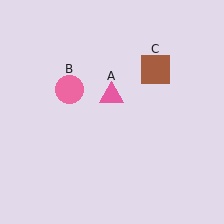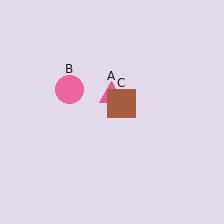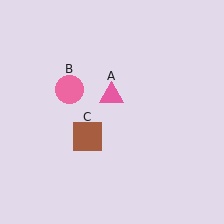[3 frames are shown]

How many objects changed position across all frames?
1 object changed position: brown square (object C).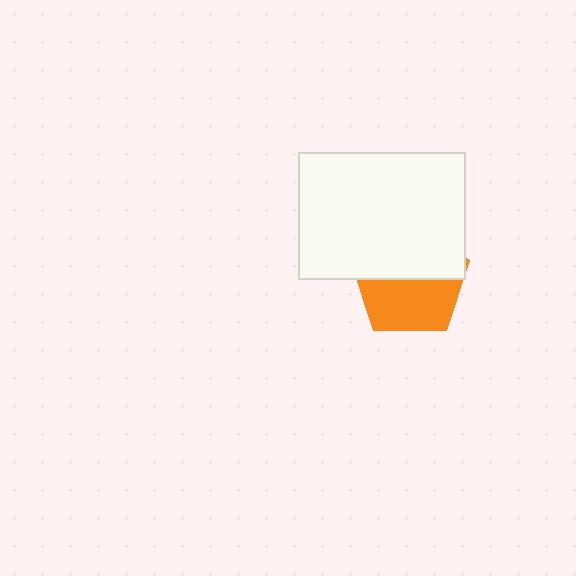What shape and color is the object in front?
The object in front is a white rectangle.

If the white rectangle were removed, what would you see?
You would see the complete orange pentagon.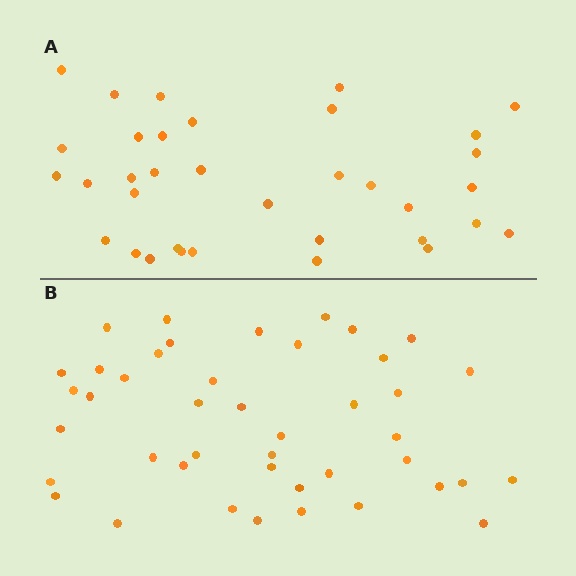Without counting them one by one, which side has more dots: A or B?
Region B (the bottom region) has more dots.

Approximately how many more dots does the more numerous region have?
Region B has roughly 8 or so more dots than region A.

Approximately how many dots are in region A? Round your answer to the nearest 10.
About 40 dots. (The exact count is 35, which rounds to 40.)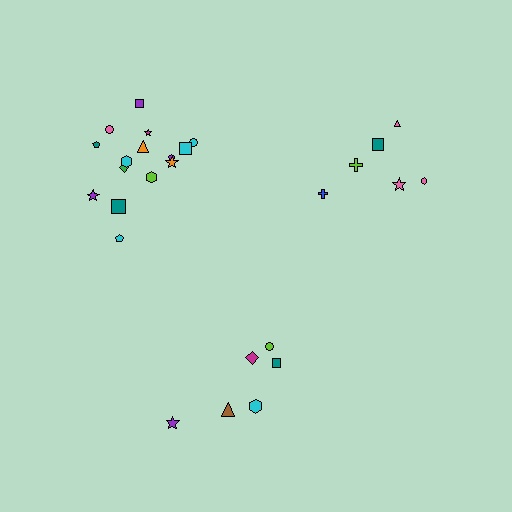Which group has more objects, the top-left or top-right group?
The top-left group.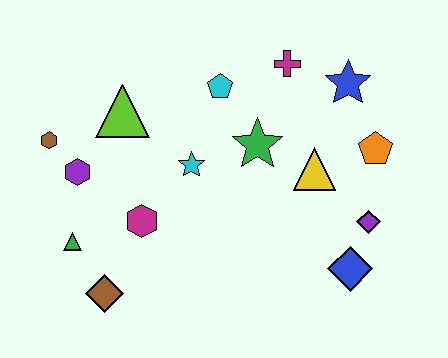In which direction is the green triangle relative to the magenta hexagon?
The green triangle is to the left of the magenta hexagon.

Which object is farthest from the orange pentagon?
The brown hexagon is farthest from the orange pentagon.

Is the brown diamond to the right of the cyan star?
No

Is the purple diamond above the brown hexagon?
No